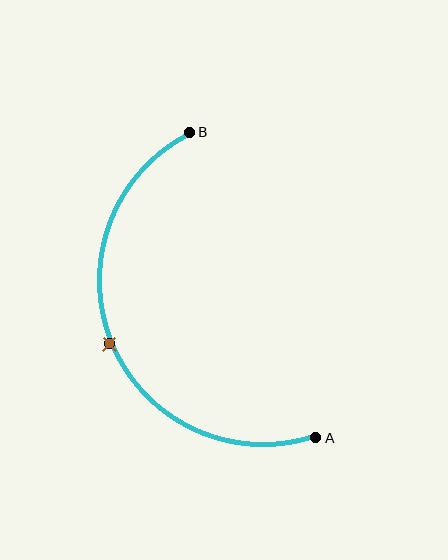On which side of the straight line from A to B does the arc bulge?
The arc bulges to the left of the straight line connecting A and B.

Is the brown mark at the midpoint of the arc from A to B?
Yes. The brown mark lies on the arc at equal arc-length from both A and B — it is the arc midpoint.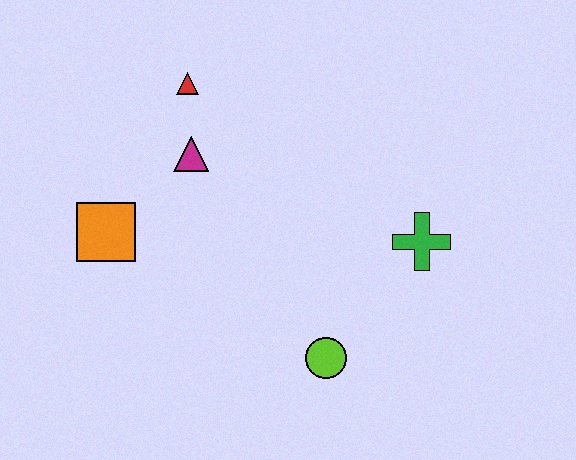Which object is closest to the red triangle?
The magenta triangle is closest to the red triangle.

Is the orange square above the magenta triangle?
No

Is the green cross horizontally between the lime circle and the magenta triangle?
No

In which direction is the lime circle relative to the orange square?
The lime circle is to the right of the orange square.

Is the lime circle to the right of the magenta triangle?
Yes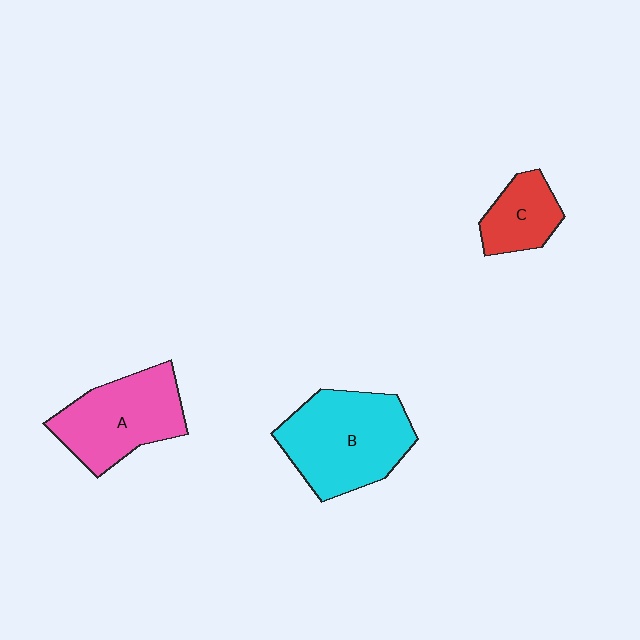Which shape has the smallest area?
Shape C (red).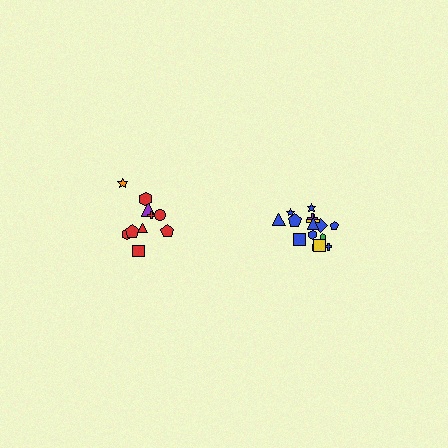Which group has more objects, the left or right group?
The right group.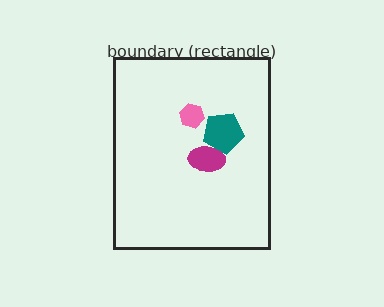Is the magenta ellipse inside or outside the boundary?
Inside.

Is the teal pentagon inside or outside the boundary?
Inside.